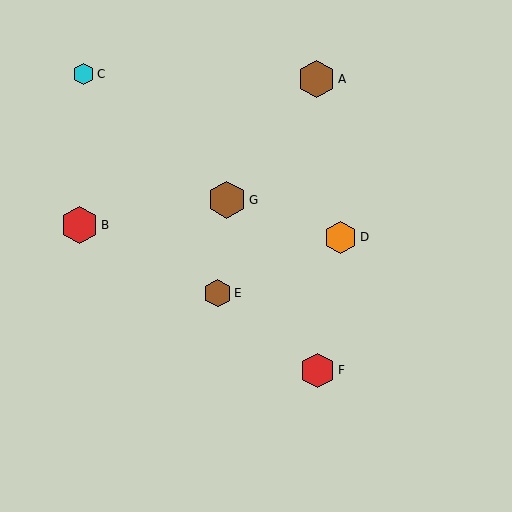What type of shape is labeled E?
Shape E is a brown hexagon.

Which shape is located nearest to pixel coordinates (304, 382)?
The red hexagon (labeled F) at (318, 370) is nearest to that location.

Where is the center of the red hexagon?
The center of the red hexagon is at (80, 225).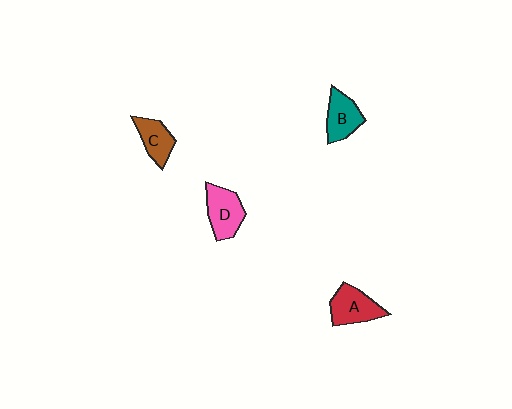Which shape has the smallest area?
Shape C (brown).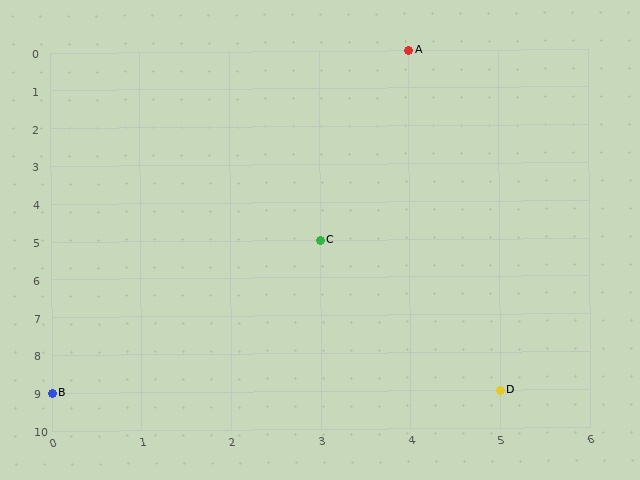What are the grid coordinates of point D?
Point D is at grid coordinates (5, 9).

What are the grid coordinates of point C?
Point C is at grid coordinates (3, 5).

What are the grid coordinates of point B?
Point B is at grid coordinates (0, 9).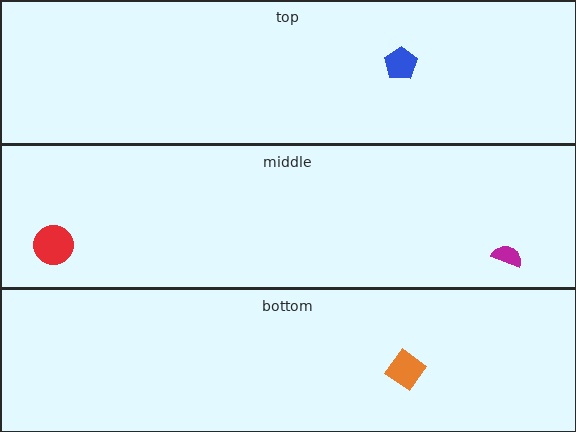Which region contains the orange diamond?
The bottom region.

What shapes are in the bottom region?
The orange diamond.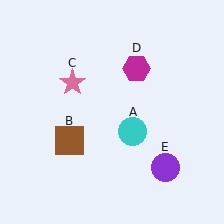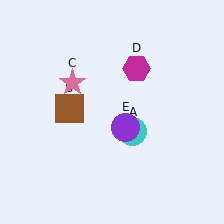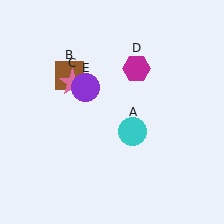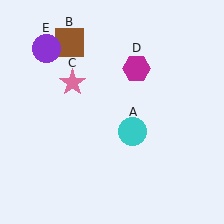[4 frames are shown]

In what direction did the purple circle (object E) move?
The purple circle (object E) moved up and to the left.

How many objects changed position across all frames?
2 objects changed position: brown square (object B), purple circle (object E).